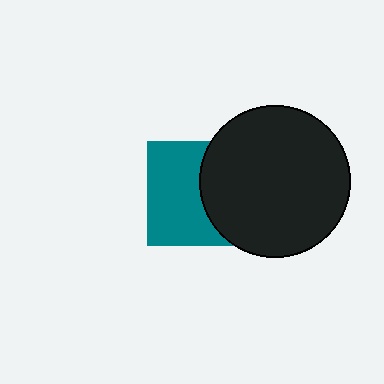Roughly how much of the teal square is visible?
About half of it is visible (roughly 57%).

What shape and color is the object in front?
The object in front is a black circle.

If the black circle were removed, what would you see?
You would see the complete teal square.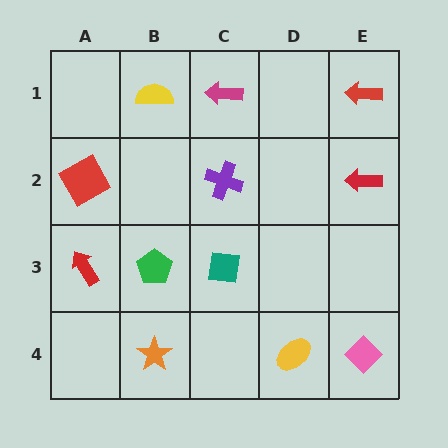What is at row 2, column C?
A purple cross.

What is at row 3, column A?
A red arrow.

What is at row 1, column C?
A magenta arrow.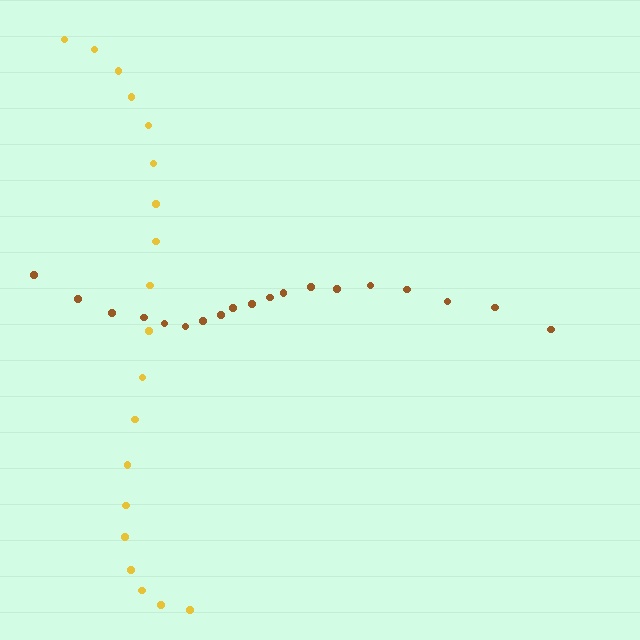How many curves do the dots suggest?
There are 2 distinct paths.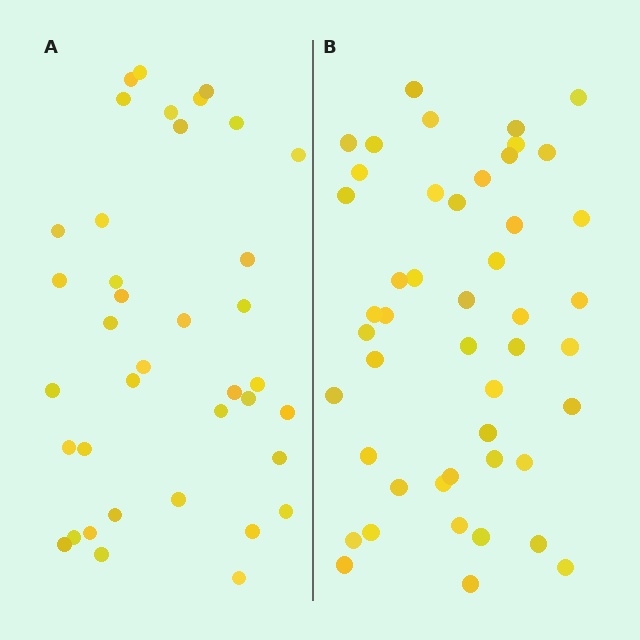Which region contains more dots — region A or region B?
Region B (the right region) has more dots.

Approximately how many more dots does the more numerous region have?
Region B has roughly 8 or so more dots than region A.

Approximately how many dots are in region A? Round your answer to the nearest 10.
About 40 dots. (The exact count is 38, which rounds to 40.)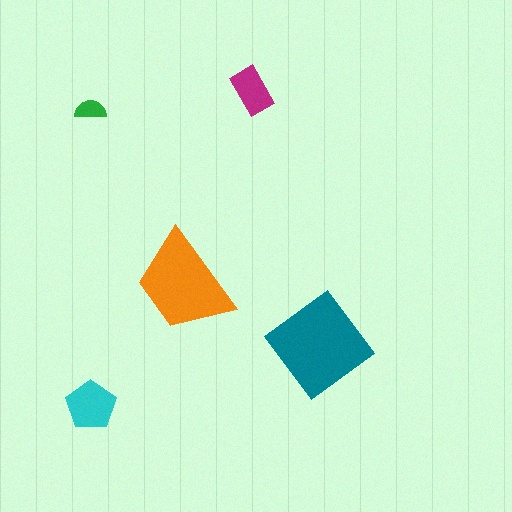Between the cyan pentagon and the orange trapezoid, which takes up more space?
The orange trapezoid.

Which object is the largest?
The teal diamond.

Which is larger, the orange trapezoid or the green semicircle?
The orange trapezoid.